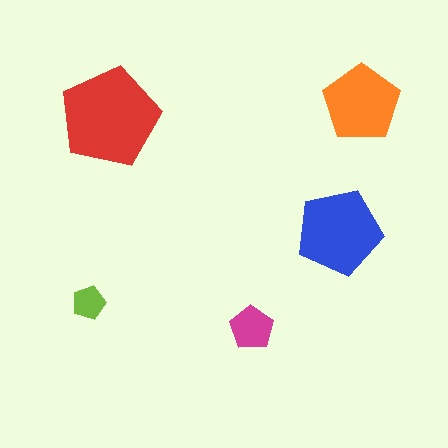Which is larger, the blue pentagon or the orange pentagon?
The blue one.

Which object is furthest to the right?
The orange pentagon is rightmost.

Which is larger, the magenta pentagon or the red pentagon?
The red one.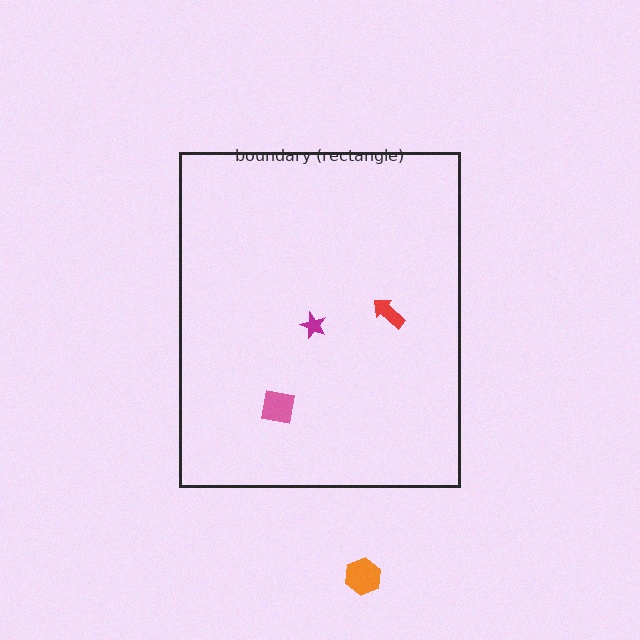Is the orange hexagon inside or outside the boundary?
Outside.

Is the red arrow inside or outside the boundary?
Inside.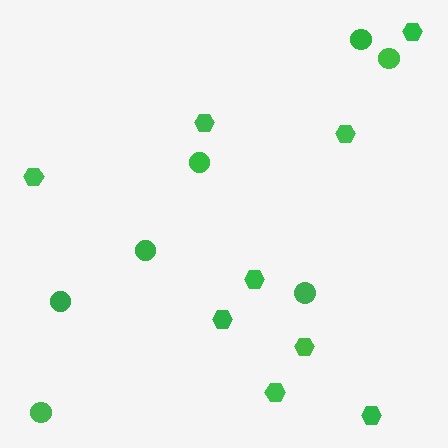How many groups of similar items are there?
There are 2 groups: one group of circles (7) and one group of hexagons (9).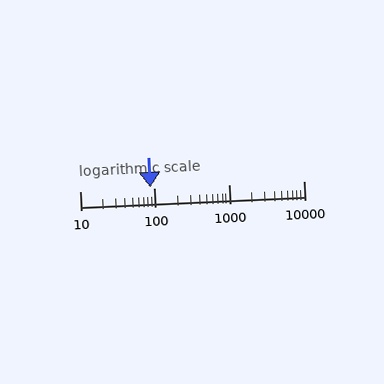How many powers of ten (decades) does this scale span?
The scale spans 3 decades, from 10 to 10000.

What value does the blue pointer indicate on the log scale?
The pointer indicates approximately 89.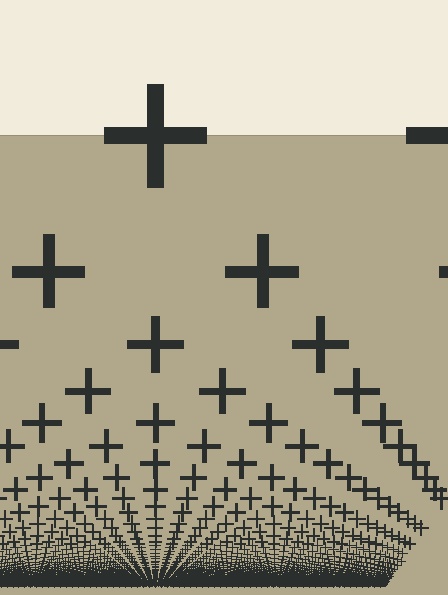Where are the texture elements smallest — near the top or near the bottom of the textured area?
Near the bottom.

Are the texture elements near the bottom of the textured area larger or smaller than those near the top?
Smaller. The gradient is inverted — elements near the bottom are smaller and denser.